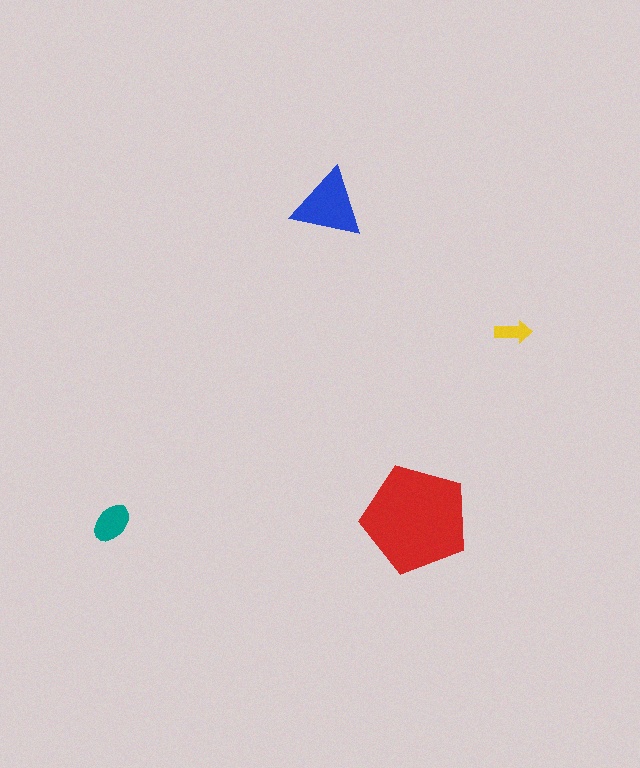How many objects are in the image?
There are 4 objects in the image.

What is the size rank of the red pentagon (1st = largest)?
1st.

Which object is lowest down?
The teal ellipse is bottommost.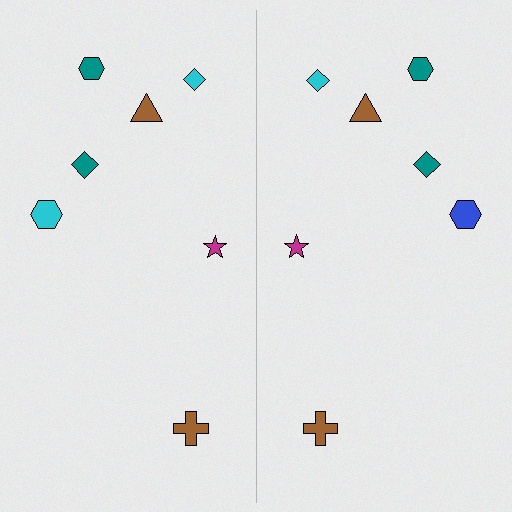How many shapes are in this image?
There are 14 shapes in this image.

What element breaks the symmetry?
The blue hexagon on the right side breaks the symmetry — its mirror counterpart is cyan.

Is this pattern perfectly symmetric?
No, the pattern is not perfectly symmetric. The blue hexagon on the right side breaks the symmetry — its mirror counterpart is cyan.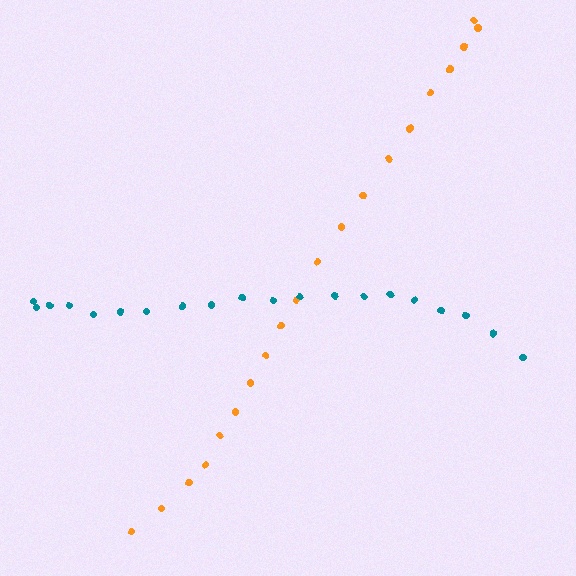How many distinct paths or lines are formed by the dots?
There are 2 distinct paths.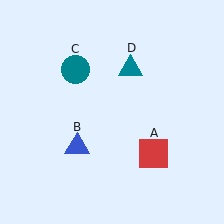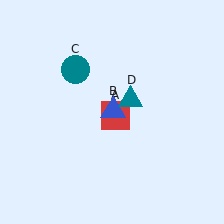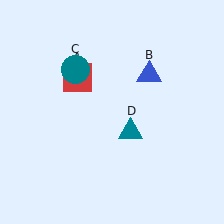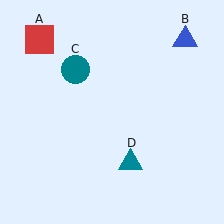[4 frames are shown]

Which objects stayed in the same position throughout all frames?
Teal circle (object C) remained stationary.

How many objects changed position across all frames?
3 objects changed position: red square (object A), blue triangle (object B), teal triangle (object D).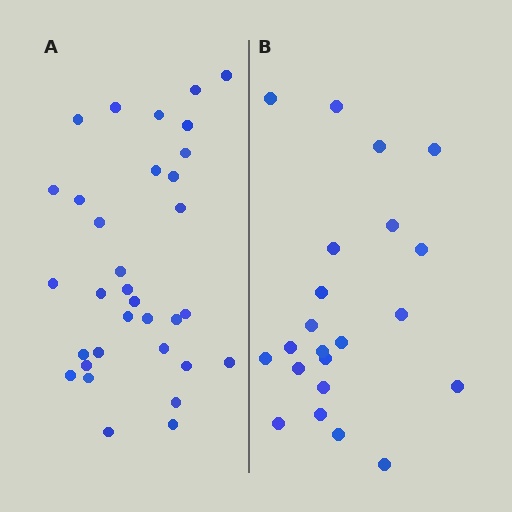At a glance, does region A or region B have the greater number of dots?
Region A (the left region) has more dots.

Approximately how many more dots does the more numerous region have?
Region A has roughly 12 or so more dots than region B.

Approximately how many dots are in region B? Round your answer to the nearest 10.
About 20 dots. (The exact count is 22, which rounds to 20.)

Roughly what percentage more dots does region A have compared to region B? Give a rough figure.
About 50% more.